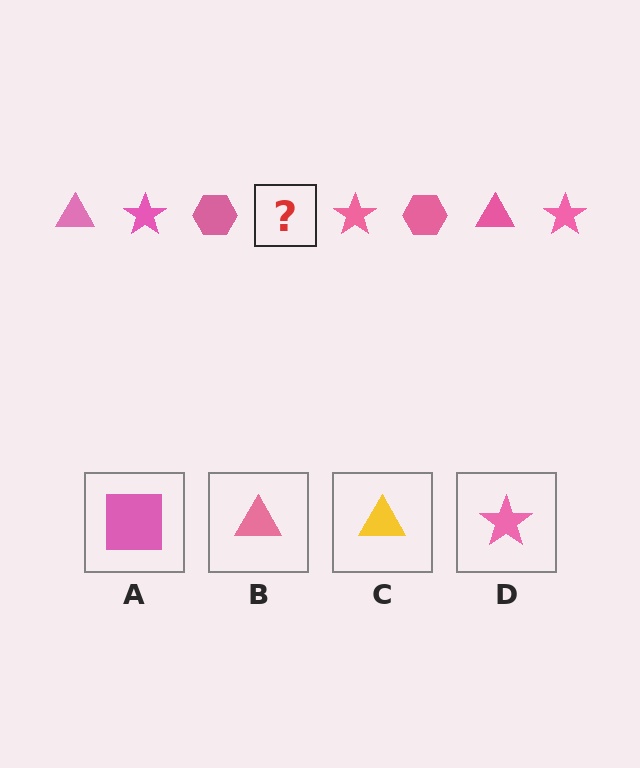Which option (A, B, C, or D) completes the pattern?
B.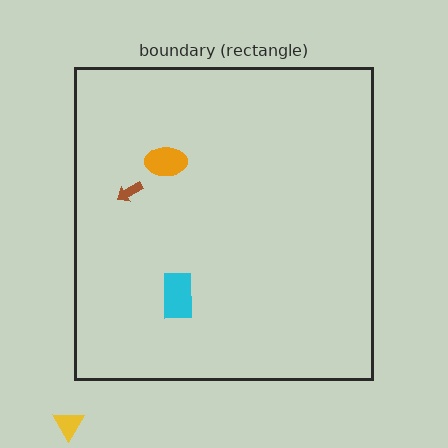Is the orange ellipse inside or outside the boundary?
Inside.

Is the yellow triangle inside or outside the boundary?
Outside.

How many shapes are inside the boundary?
3 inside, 1 outside.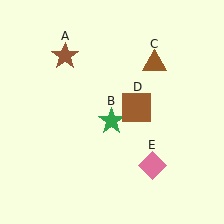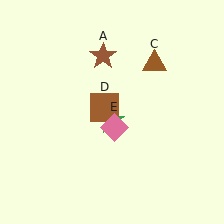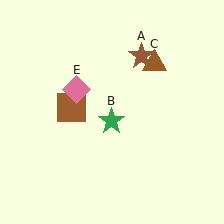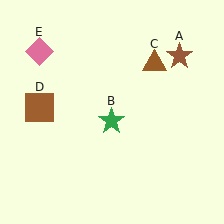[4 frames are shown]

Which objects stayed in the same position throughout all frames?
Green star (object B) and brown triangle (object C) remained stationary.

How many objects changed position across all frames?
3 objects changed position: brown star (object A), brown square (object D), pink diamond (object E).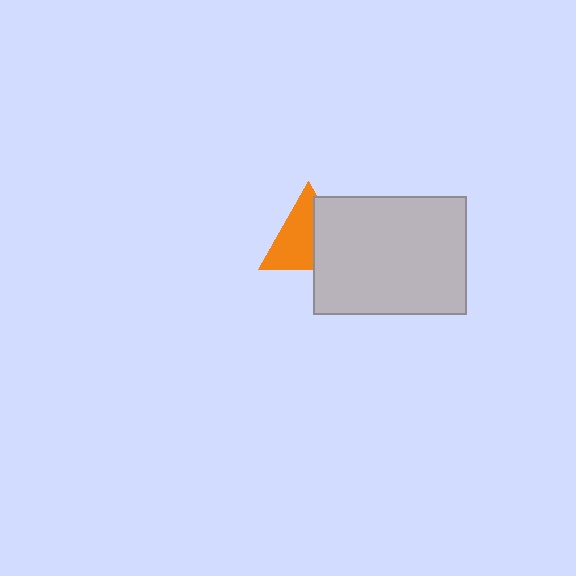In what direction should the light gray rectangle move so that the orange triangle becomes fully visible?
The light gray rectangle should move right. That is the shortest direction to clear the overlap and leave the orange triangle fully visible.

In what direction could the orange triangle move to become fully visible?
The orange triangle could move left. That would shift it out from behind the light gray rectangle entirely.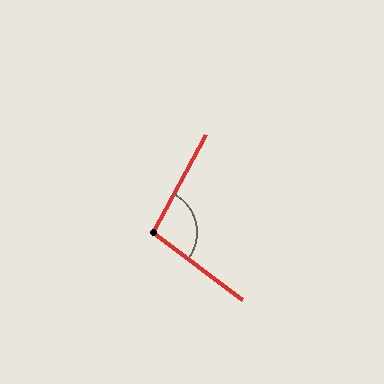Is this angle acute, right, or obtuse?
It is obtuse.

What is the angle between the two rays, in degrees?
Approximately 99 degrees.